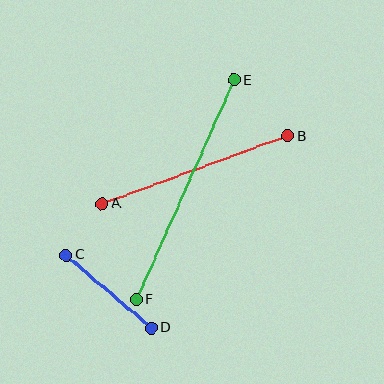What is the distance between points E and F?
The distance is approximately 240 pixels.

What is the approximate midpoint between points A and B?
The midpoint is at approximately (195, 170) pixels.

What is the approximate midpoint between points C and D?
The midpoint is at approximately (109, 291) pixels.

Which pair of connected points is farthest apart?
Points E and F are farthest apart.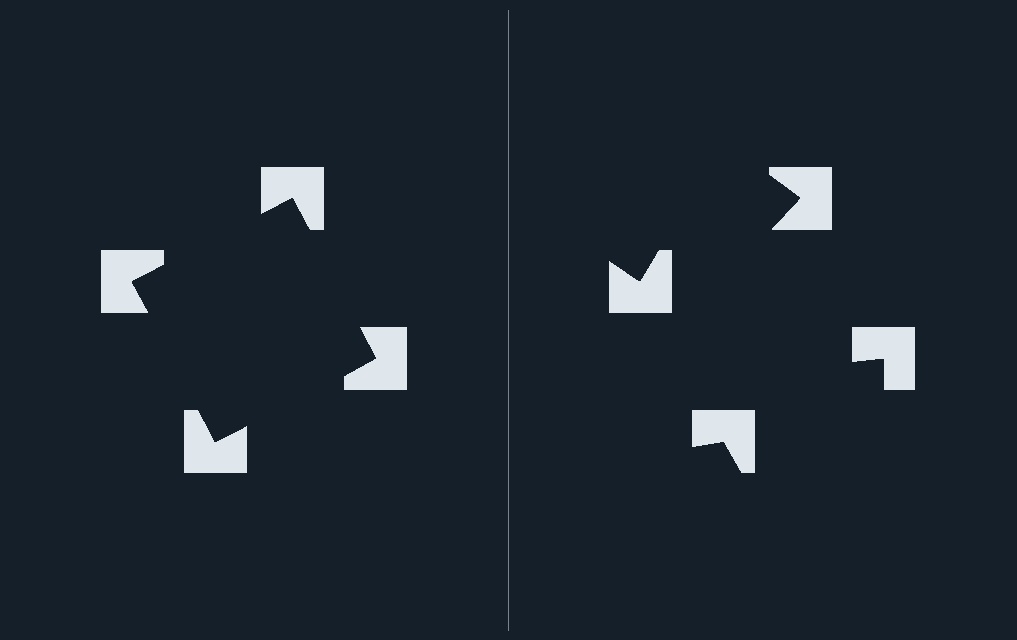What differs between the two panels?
The notched squares are positioned identically on both sides; only the wedge orientations differ. On the left they align to a square; on the right they are misaligned.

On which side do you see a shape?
An illusory square appears on the left side. On the right side the wedge cuts are rotated, so no coherent shape forms.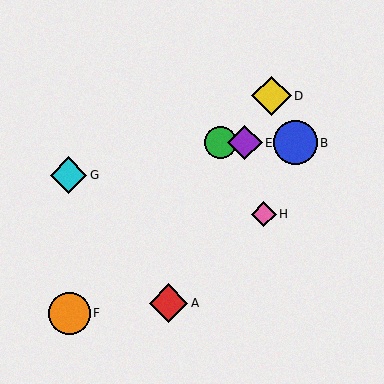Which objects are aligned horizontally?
Objects B, C, E are aligned horizontally.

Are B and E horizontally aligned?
Yes, both are at y≈143.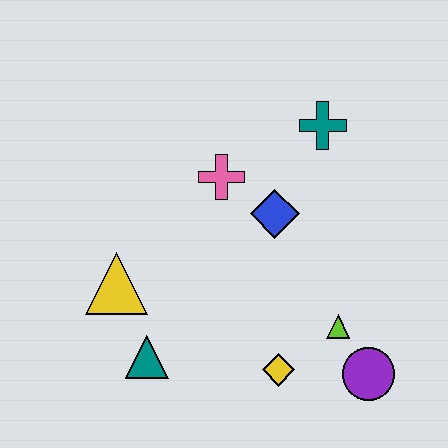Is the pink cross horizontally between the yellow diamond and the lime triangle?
No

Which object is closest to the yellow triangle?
The teal triangle is closest to the yellow triangle.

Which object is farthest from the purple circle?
The yellow triangle is farthest from the purple circle.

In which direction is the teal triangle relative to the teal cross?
The teal triangle is below the teal cross.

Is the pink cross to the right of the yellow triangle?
Yes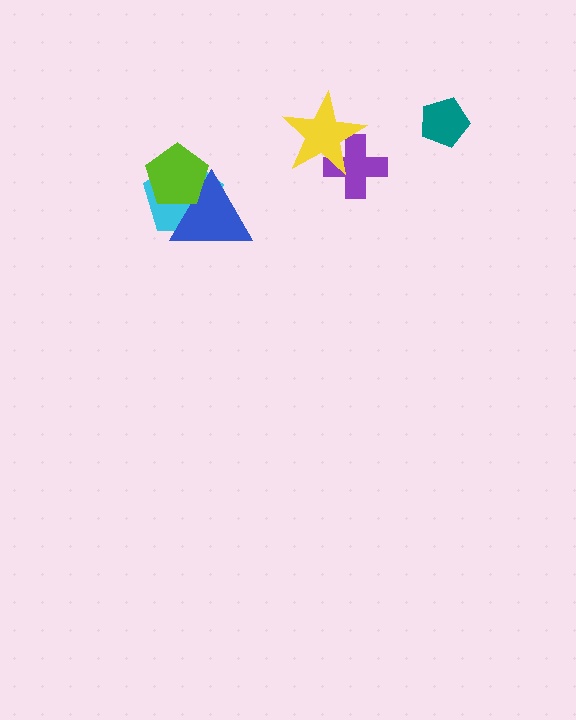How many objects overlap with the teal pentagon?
0 objects overlap with the teal pentagon.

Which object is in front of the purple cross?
The yellow star is in front of the purple cross.